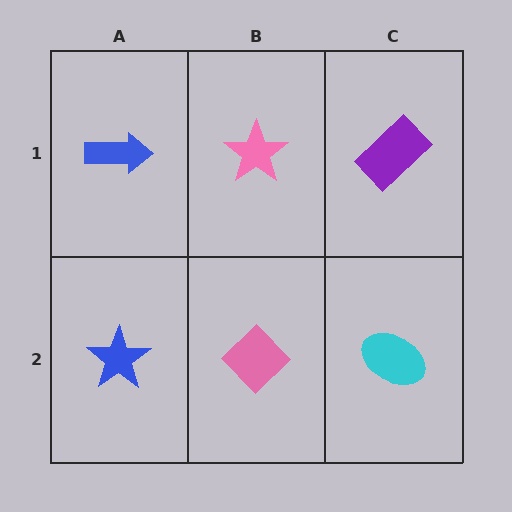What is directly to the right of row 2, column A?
A pink diamond.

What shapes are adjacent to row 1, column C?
A cyan ellipse (row 2, column C), a pink star (row 1, column B).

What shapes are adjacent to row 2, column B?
A pink star (row 1, column B), a blue star (row 2, column A), a cyan ellipse (row 2, column C).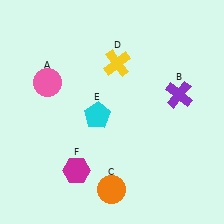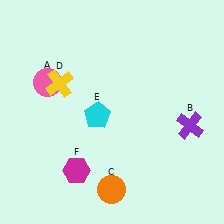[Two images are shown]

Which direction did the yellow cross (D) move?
The yellow cross (D) moved left.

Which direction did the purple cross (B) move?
The purple cross (B) moved down.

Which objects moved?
The objects that moved are: the purple cross (B), the yellow cross (D).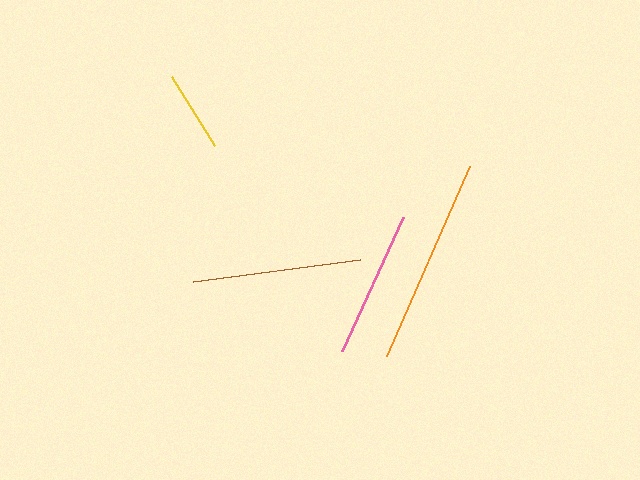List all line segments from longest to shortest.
From longest to shortest: orange, brown, pink, yellow.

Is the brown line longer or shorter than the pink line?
The brown line is longer than the pink line.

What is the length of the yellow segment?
The yellow segment is approximately 81 pixels long.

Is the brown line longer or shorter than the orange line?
The orange line is longer than the brown line.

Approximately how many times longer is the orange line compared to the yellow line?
The orange line is approximately 2.6 times the length of the yellow line.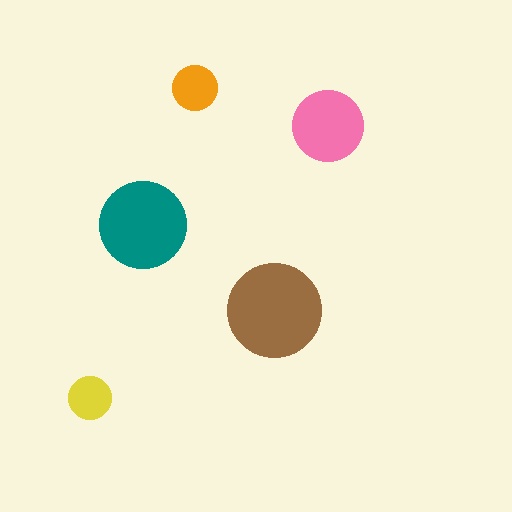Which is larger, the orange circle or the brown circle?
The brown one.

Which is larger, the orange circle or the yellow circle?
The orange one.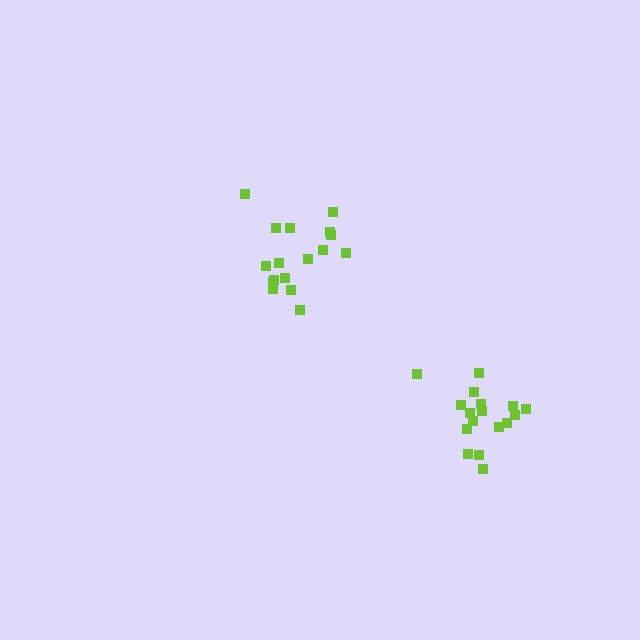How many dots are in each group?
Group 1: 17 dots, Group 2: 17 dots (34 total).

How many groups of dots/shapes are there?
There are 2 groups.